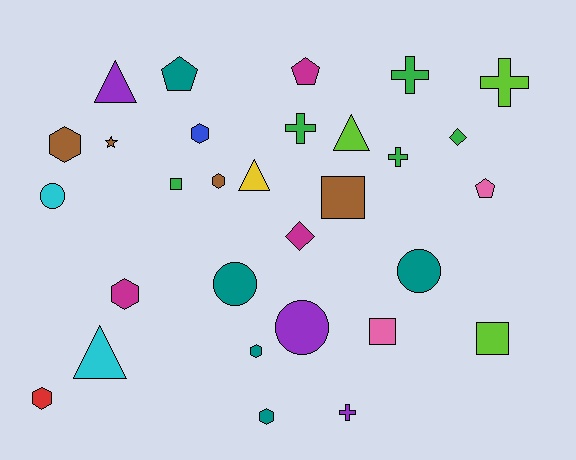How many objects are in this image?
There are 30 objects.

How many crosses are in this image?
There are 5 crosses.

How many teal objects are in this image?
There are 5 teal objects.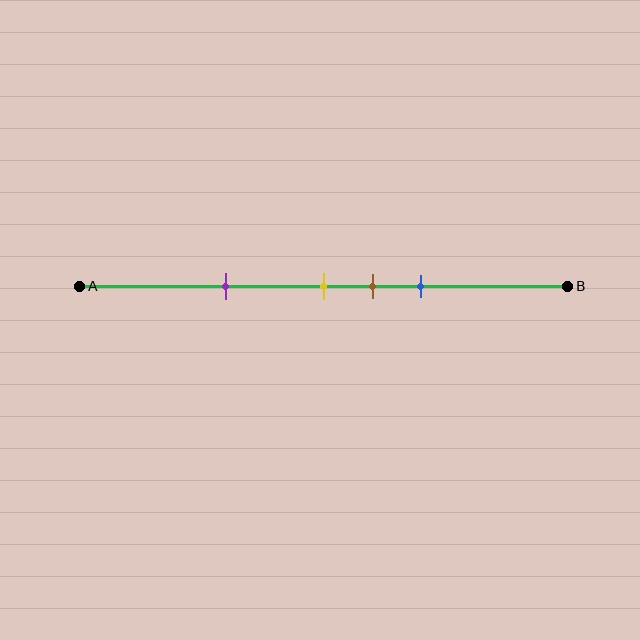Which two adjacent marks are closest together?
The yellow and brown marks are the closest adjacent pair.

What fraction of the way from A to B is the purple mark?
The purple mark is approximately 30% (0.3) of the way from A to B.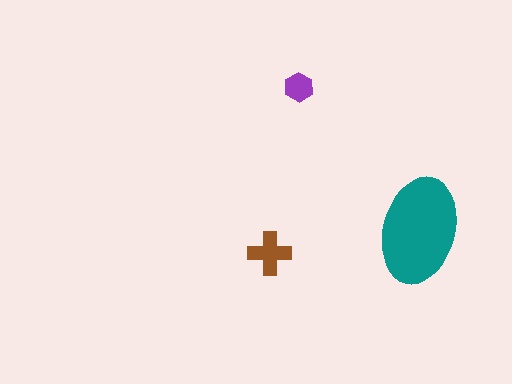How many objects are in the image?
There are 3 objects in the image.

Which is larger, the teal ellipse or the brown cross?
The teal ellipse.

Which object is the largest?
The teal ellipse.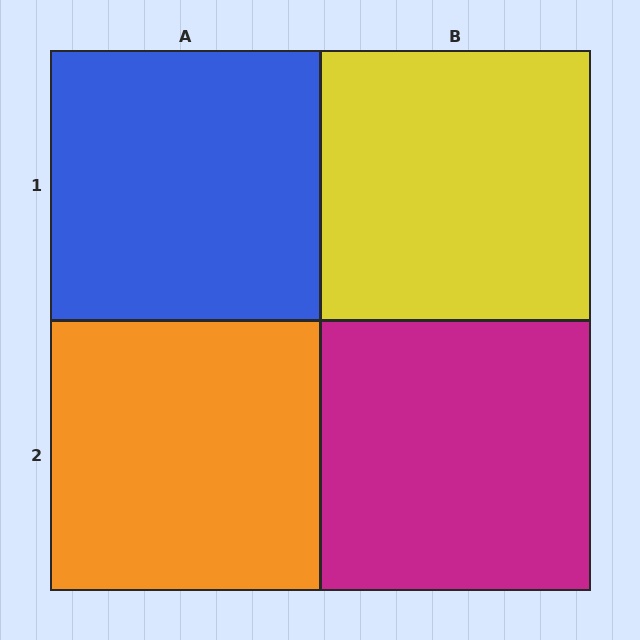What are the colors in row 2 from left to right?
Orange, magenta.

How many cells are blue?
1 cell is blue.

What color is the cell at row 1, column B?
Yellow.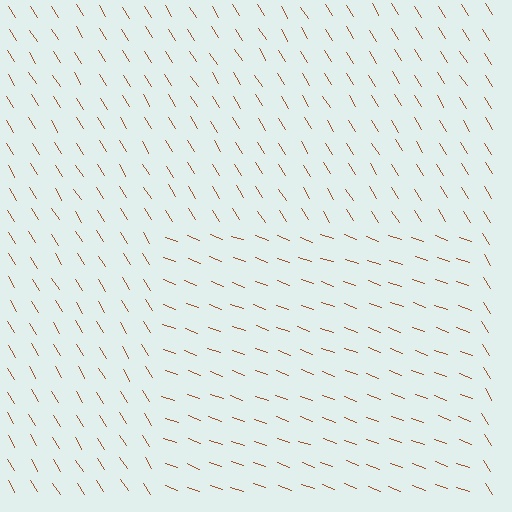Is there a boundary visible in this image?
Yes, there is a texture boundary formed by a change in line orientation.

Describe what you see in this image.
The image is filled with small brown line segments. A rectangle region in the image has lines oriented differently from the surrounding lines, creating a visible texture boundary.